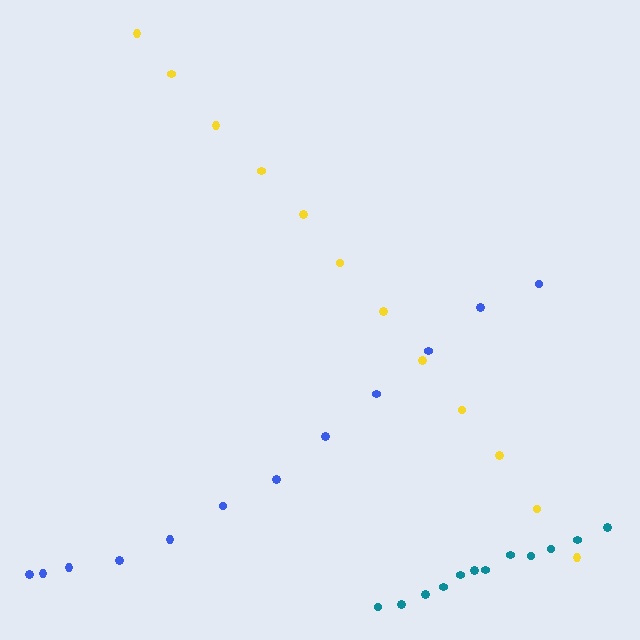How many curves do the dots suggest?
There are 3 distinct paths.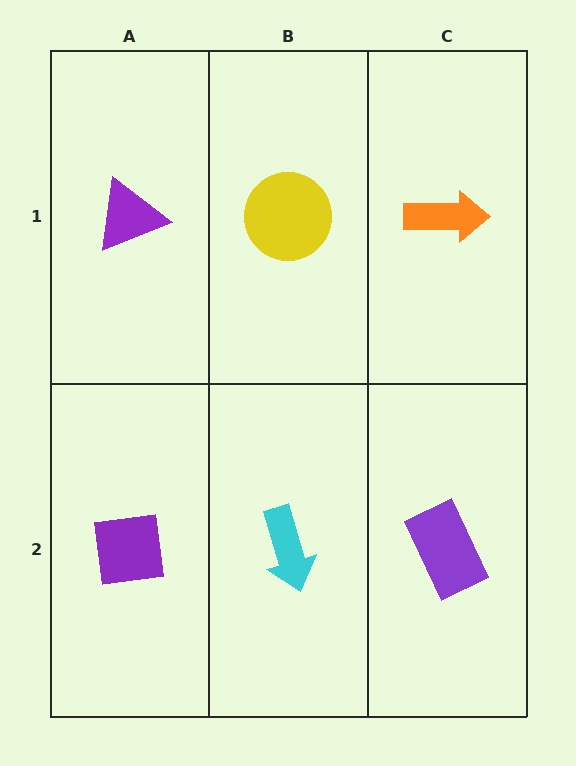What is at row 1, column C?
An orange arrow.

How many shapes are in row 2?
3 shapes.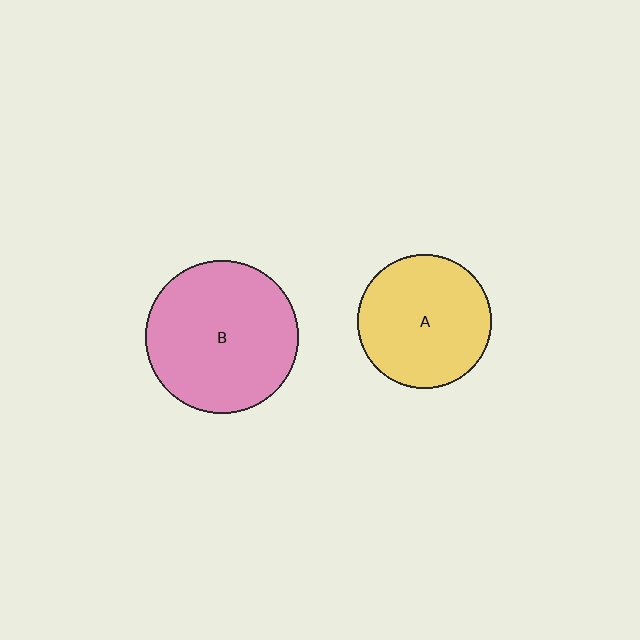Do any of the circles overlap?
No, none of the circles overlap.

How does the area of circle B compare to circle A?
Approximately 1.3 times.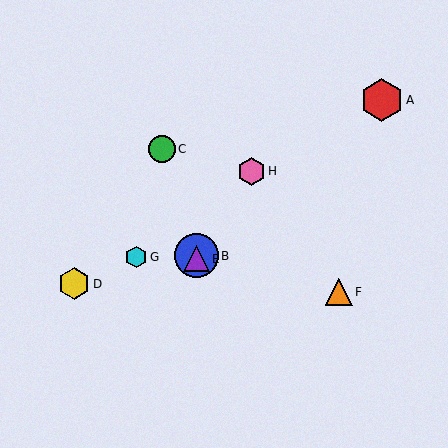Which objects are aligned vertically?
Objects B, E are aligned vertically.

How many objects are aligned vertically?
2 objects (B, E) are aligned vertically.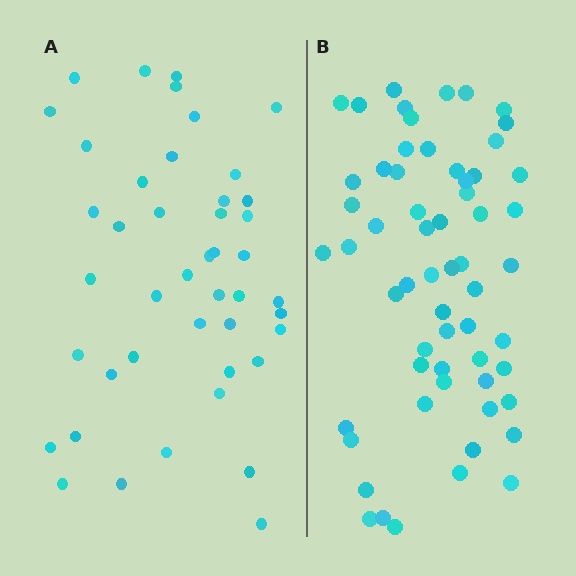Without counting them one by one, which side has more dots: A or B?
Region B (the right region) has more dots.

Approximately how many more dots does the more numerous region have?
Region B has approximately 15 more dots than region A.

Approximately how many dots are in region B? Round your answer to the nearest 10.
About 60 dots.